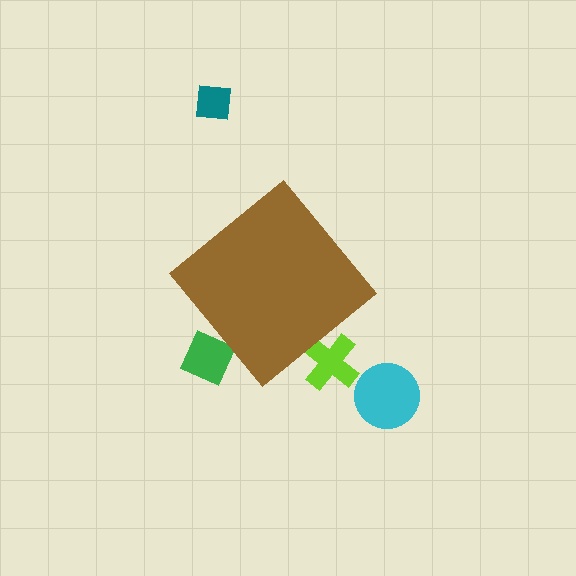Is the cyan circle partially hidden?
No, the cyan circle is fully visible.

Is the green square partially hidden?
Yes, the green square is partially hidden behind the brown diamond.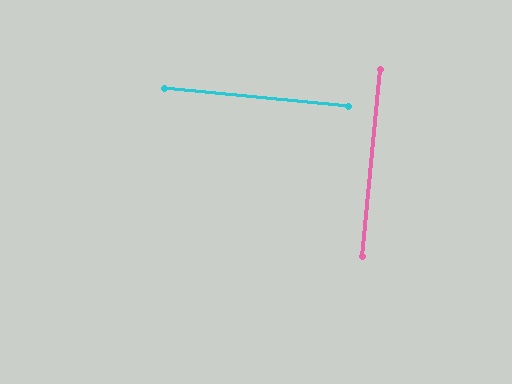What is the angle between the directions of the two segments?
Approximately 90 degrees.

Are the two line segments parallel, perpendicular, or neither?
Perpendicular — they meet at approximately 90°.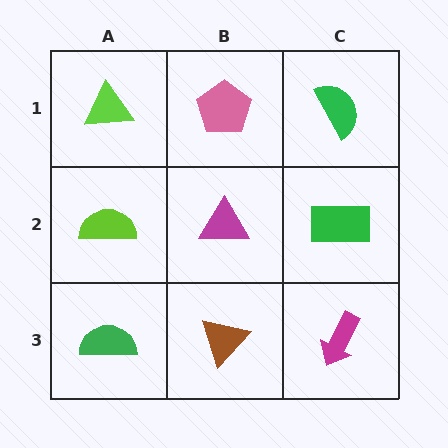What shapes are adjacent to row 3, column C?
A green rectangle (row 2, column C), a brown triangle (row 3, column B).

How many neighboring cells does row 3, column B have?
3.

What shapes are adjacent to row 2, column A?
A lime triangle (row 1, column A), a green semicircle (row 3, column A), a magenta triangle (row 2, column B).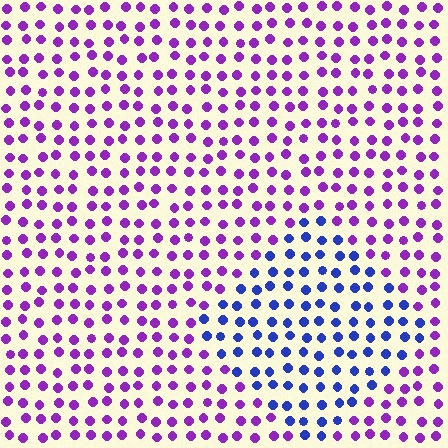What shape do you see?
I see a diamond.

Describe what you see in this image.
The image is filled with small purple elements in a uniform arrangement. A diamond-shaped region is visible where the elements are tinted to a slightly different hue, forming a subtle color boundary.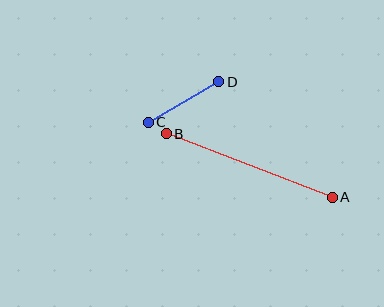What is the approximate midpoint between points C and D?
The midpoint is at approximately (184, 102) pixels.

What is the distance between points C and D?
The distance is approximately 81 pixels.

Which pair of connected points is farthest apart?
Points A and B are farthest apart.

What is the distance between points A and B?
The distance is approximately 178 pixels.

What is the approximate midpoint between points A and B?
The midpoint is at approximately (249, 165) pixels.